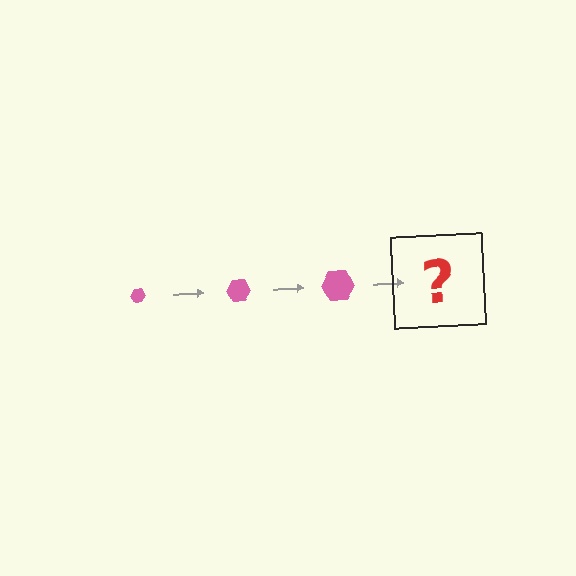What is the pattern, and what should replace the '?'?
The pattern is that the hexagon gets progressively larger each step. The '?' should be a pink hexagon, larger than the previous one.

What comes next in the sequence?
The next element should be a pink hexagon, larger than the previous one.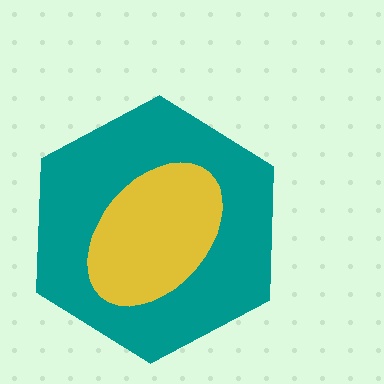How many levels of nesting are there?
2.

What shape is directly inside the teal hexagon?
The yellow ellipse.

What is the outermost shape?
The teal hexagon.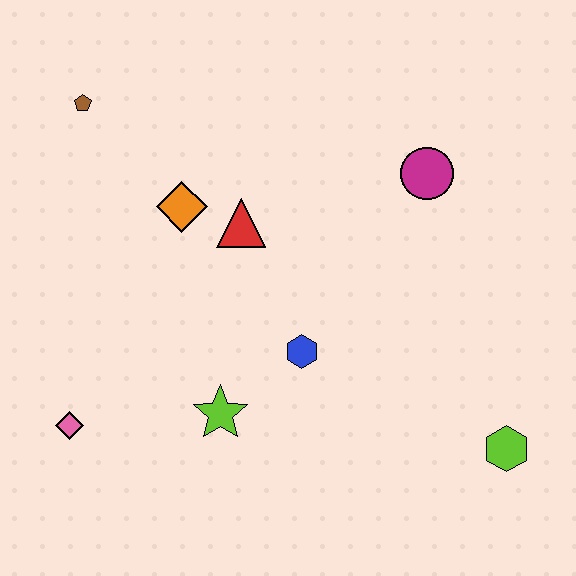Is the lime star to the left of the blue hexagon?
Yes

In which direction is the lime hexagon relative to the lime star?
The lime hexagon is to the right of the lime star.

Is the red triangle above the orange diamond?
No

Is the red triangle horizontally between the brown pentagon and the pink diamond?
No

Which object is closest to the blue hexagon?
The lime star is closest to the blue hexagon.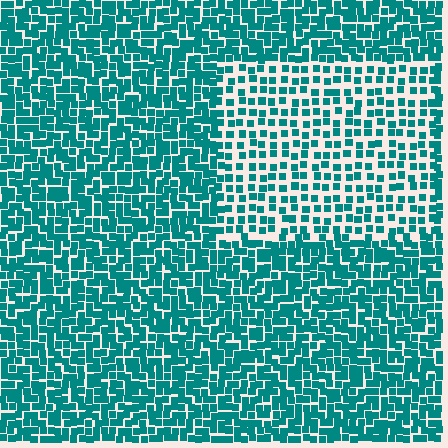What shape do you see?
I see a rectangle.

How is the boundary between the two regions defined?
The boundary is defined by a change in element density (approximately 1.9x ratio). All elements are the same color, size, and shape.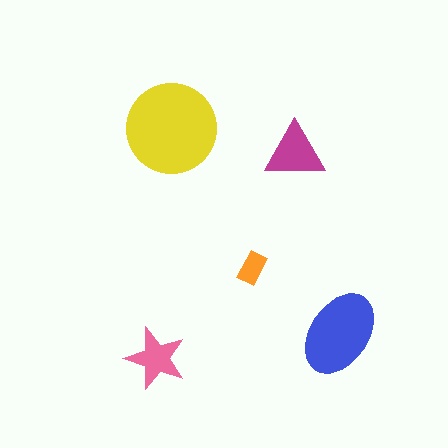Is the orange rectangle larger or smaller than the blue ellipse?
Smaller.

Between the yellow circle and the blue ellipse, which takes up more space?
The yellow circle.